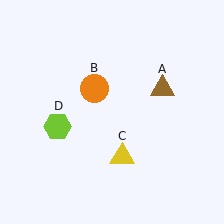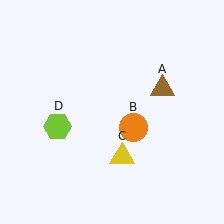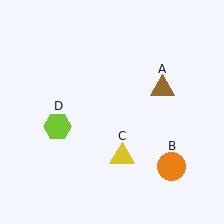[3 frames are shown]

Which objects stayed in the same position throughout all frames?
Brown triangle (object A) and yellow triangle (object C) and lime hexagon (object D) remained stationary.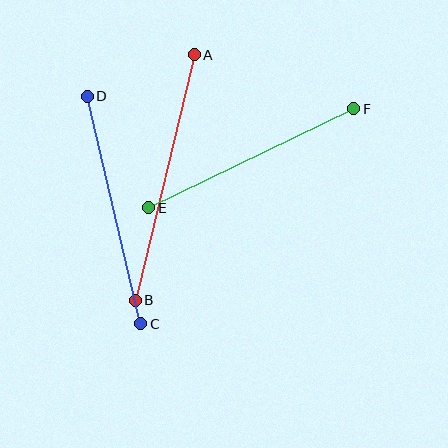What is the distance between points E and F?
The distance is approximately 228 pixels.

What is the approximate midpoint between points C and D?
The midpoint is at approximately (114, 210) pixels.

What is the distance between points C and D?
The distance is approximately 234 pixels.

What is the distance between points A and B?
The distance is approximately 252 pixels.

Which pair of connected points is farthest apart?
Points A and B are farthest apart.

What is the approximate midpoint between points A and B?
The midpoint is at approximately (165, 178) pixels.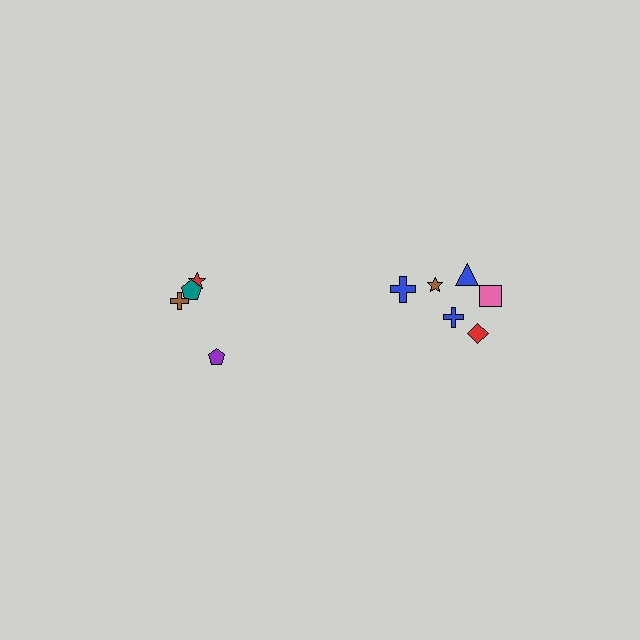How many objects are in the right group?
There are 6 objects.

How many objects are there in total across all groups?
There are 10 objects.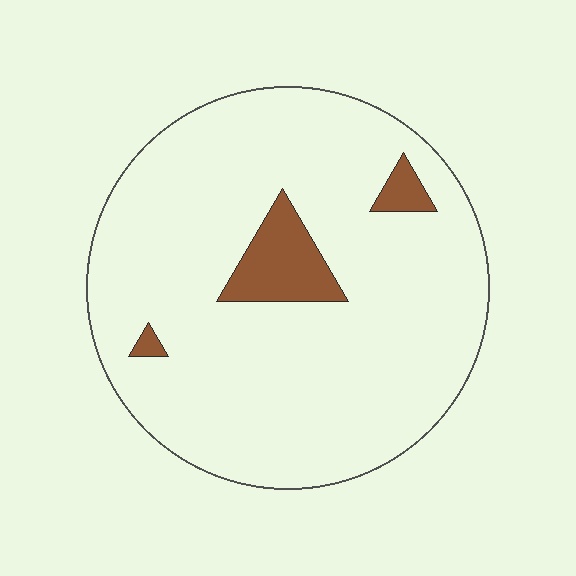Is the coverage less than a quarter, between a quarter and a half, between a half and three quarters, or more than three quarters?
Less than a quarter.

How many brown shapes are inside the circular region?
3.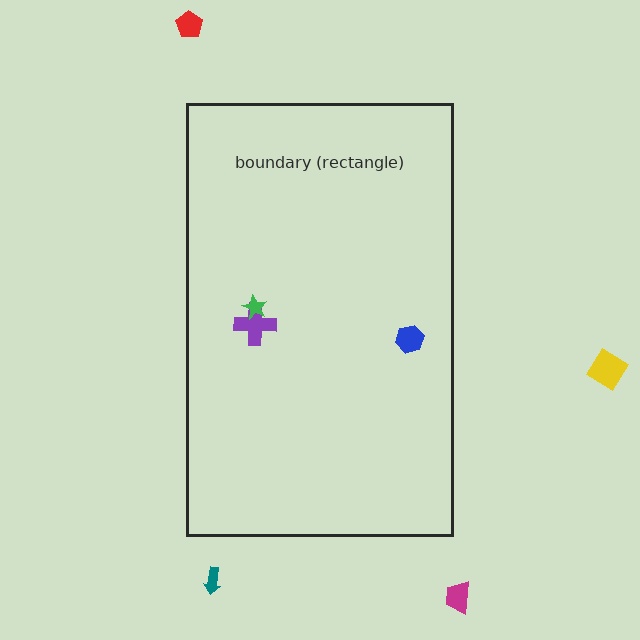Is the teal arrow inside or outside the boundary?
Outside.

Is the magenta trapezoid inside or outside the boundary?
Outside.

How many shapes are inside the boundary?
3 inside, 4 outside.